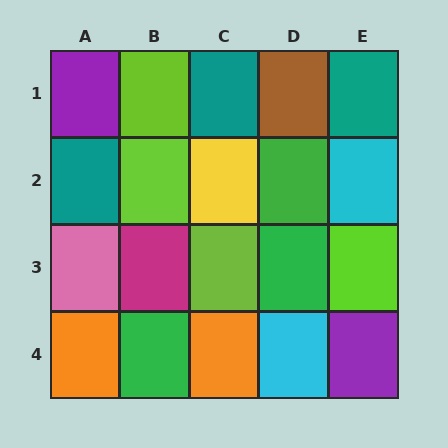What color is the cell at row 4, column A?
Orange.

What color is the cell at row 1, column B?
Lime.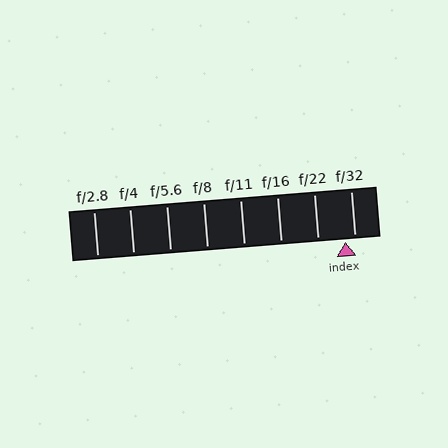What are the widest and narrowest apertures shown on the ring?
The widest aperture shown is f/2.8 and the narrowest is f/32.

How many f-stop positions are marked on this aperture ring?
There are 8 f-stop positions marked.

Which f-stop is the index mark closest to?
The index mark is closest to f/32.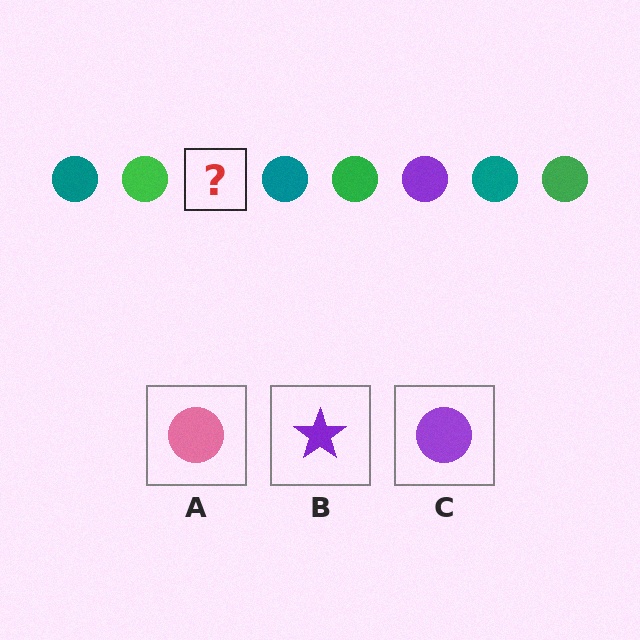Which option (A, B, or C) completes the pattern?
C.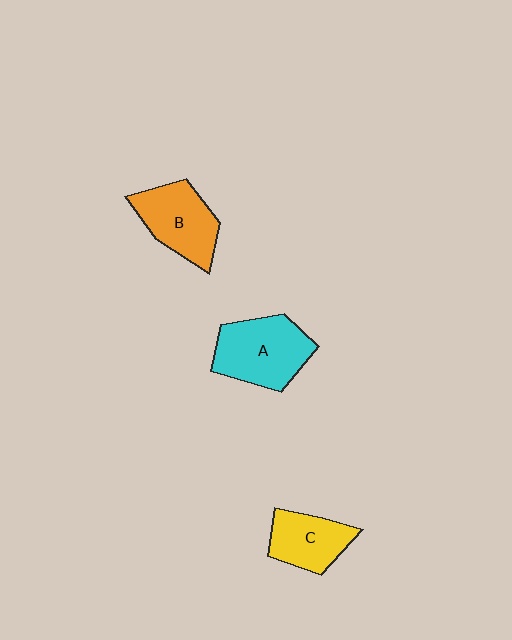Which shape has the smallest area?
Shape C (yellow).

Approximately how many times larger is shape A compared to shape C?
Approximately 1.4 times.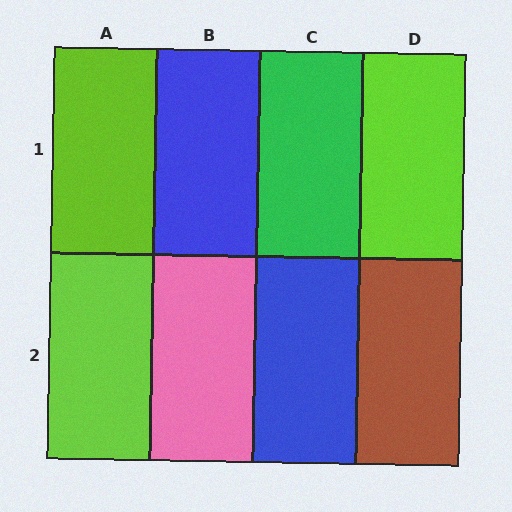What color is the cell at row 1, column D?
Lime.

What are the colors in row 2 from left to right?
Lime, pink, blue, brown.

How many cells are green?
1 cell is green.